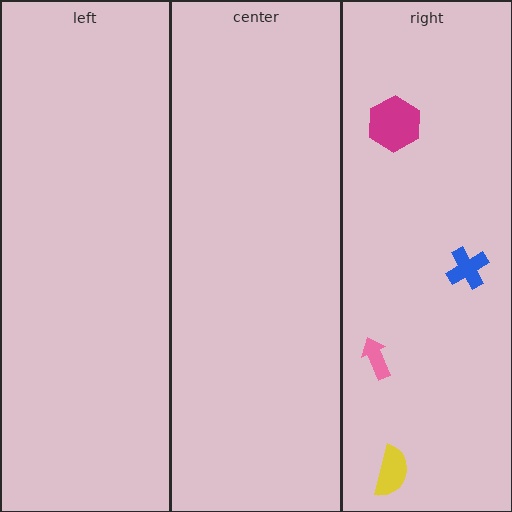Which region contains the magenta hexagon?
The right region.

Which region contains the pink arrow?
The right region.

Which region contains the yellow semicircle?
The right region.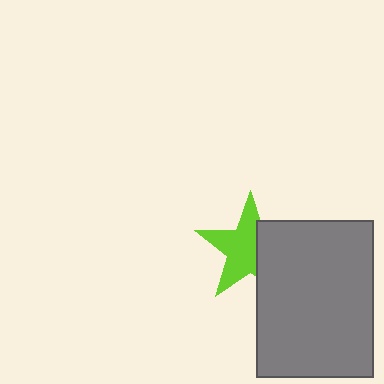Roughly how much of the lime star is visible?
About half of it is visible (roughly 61%).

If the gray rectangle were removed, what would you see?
You would see the complete lime star.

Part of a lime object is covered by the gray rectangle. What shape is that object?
It is a star.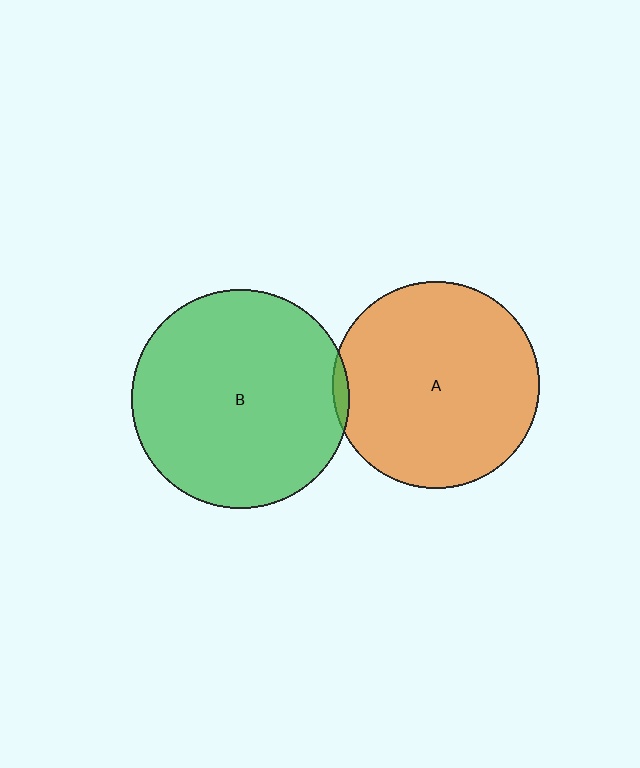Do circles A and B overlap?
Yes.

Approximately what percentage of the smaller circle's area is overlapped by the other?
Approximately 5%.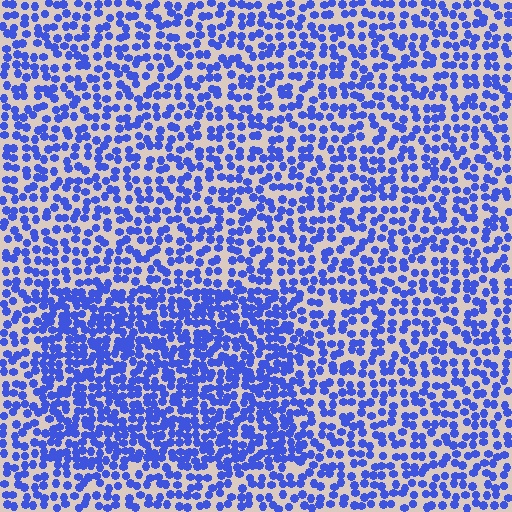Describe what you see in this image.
The image contains small blue elements arranged at two different densities. A rectangle-shaped region is visible where the elements are more densely packed than the surrounding area.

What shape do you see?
I see a rectangle.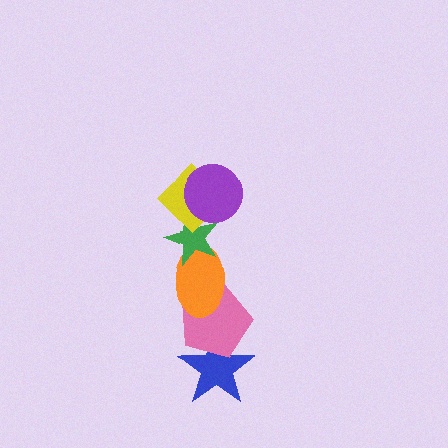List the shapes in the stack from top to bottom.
From top to bottom: the purple circle, the yellow diamond, the green star, the orange ellipse, the pink pentagon, the blue star.